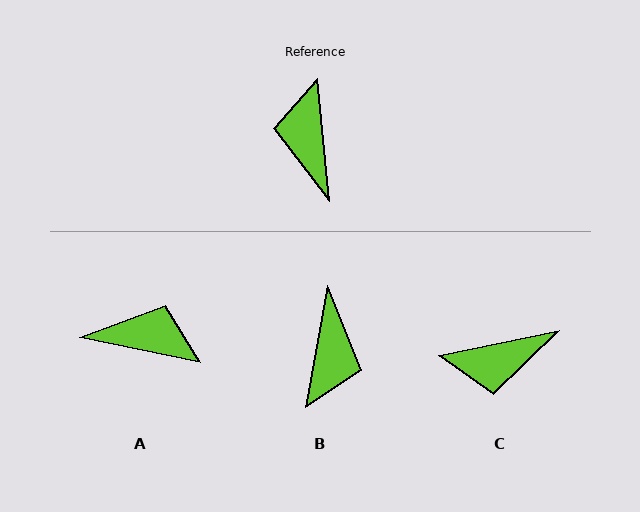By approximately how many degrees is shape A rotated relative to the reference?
Approximately 107 degrees clockwise.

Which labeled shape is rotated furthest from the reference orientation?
B, about 164 degrees away.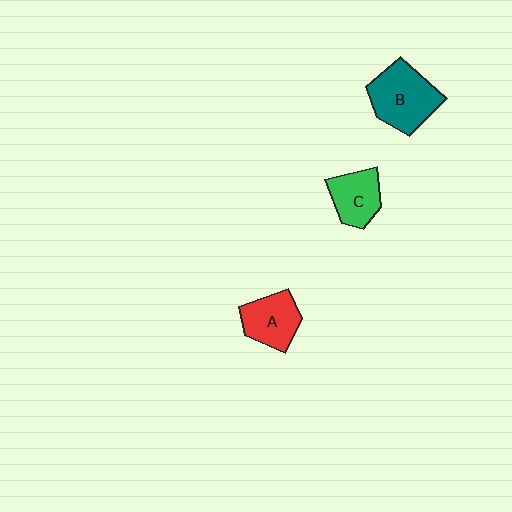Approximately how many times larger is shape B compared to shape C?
Approximately 1.5 times.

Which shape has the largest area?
Shape B (teal).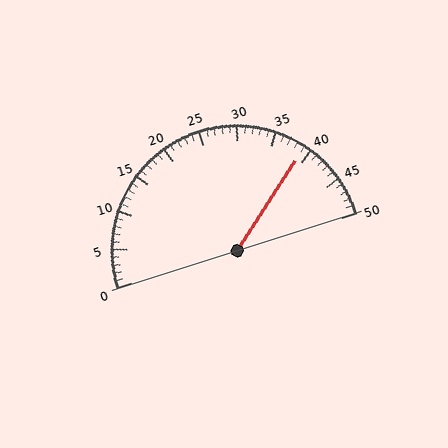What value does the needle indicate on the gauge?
The needle indicates approximately 39.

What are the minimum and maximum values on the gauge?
The gauge ranges from 0 to 50.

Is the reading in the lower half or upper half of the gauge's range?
The reading is in the upper half of the range (0 to 50).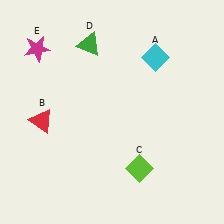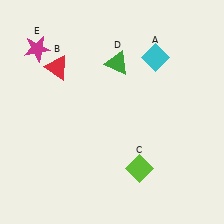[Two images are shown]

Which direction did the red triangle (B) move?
The red triangle (B) moved up.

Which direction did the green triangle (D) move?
The green triangle (D) moved right.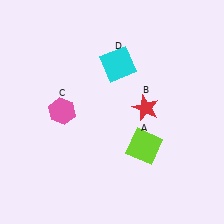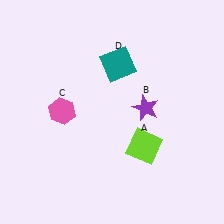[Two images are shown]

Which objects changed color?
B changed from red to purple. D changed from cyan to teal.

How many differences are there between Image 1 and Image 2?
There are 2 differences between the two images.